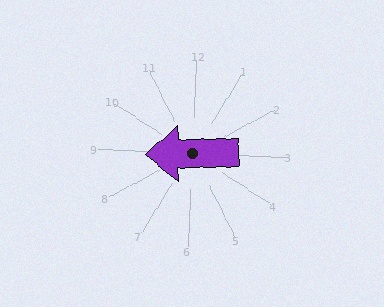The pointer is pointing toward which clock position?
Roughly 9 o'clock.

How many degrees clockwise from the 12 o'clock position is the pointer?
Approximately 266 degrees.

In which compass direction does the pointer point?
West.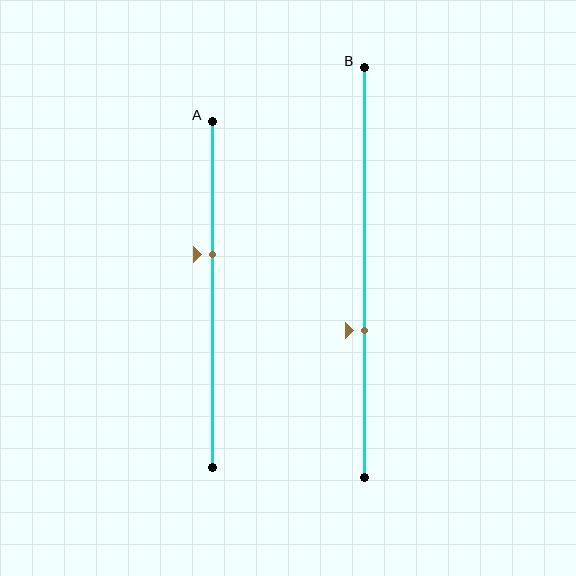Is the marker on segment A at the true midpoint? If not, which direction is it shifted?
No, the marker on segment A is shifted upward by about 12% of the segment length.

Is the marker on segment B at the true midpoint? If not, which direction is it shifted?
No, the marker on segment B is shifted downward by about 14% of the segment length.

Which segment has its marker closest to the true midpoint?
Segment A has its marker closest to the true midpoint.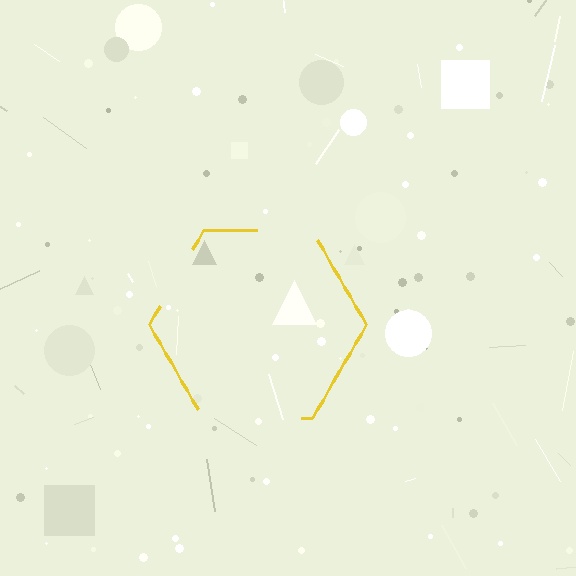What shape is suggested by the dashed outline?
The dashed outline suggests a hexagon.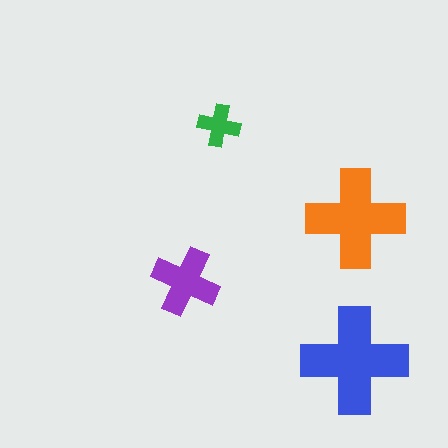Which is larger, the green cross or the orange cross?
The orange one.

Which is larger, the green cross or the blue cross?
The blue one.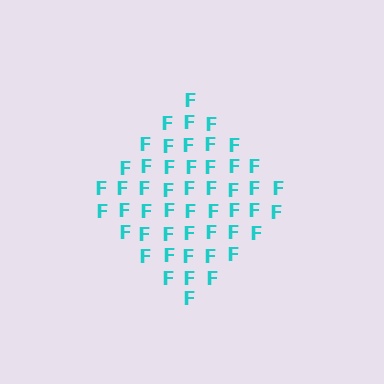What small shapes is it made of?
It is made of small letter F's.